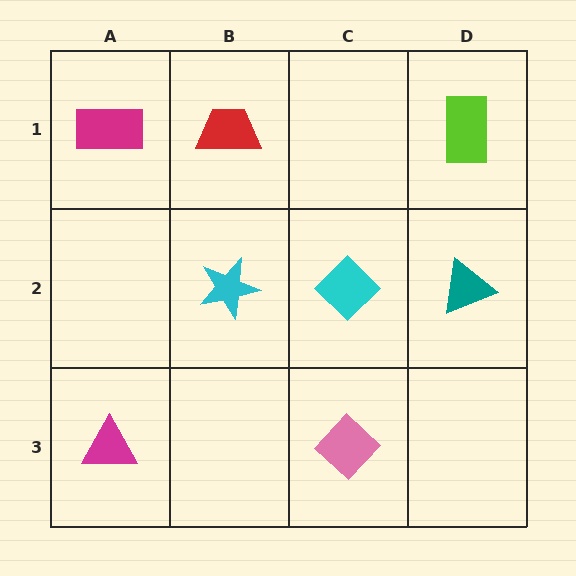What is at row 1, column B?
A red trapezoid.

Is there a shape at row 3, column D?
No, that cell is empty.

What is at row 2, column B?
A cyan star.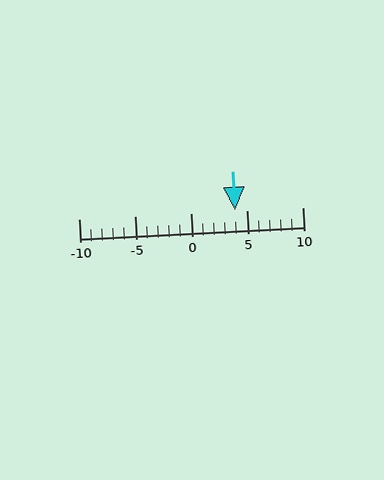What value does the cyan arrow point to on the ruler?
The cyan arrow points to approximately 4.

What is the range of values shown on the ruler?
The ruler shows values from -10 to 10.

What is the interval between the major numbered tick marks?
The major tick marks are spaced 5 units apart.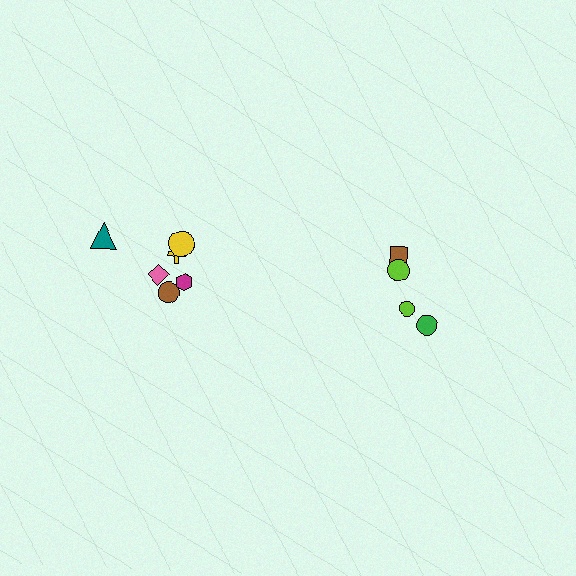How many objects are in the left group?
There are 6 objects.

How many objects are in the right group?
There are 4 objects.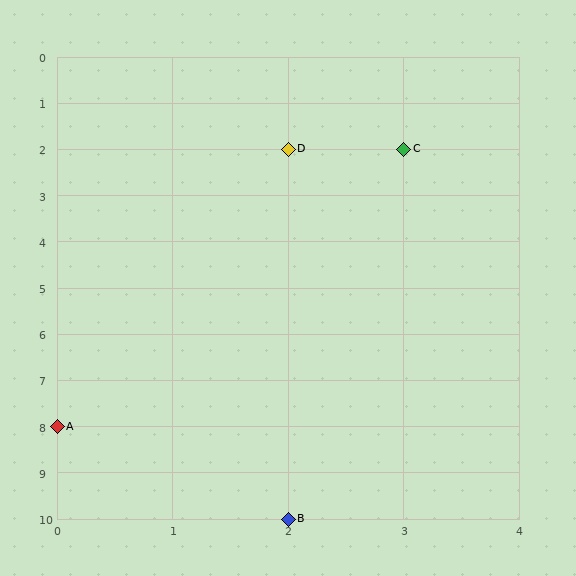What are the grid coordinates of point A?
Point A is at grid coordinates (0, 8).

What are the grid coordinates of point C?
Point C is at grid coordinates (3, 2).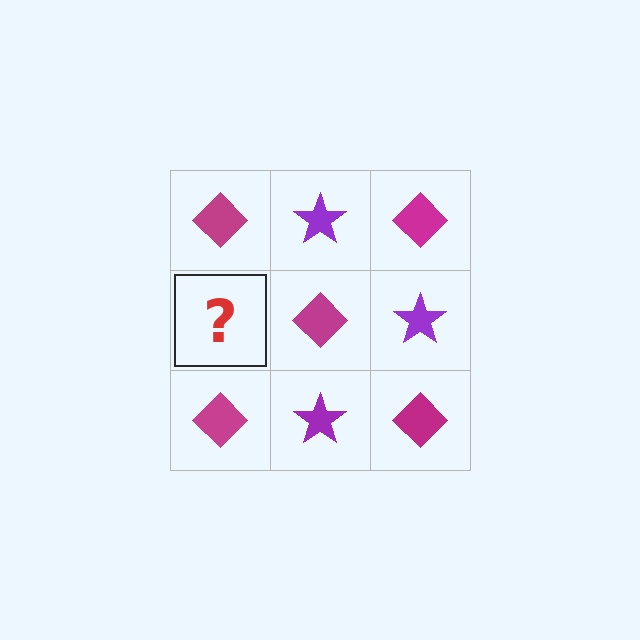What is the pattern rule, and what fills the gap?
The rule is that it alternates magenta diamond and purple star in a checkerboard pattern. The gap should be filled with a purple star.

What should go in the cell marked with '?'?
The missing cell should contain a purple star.